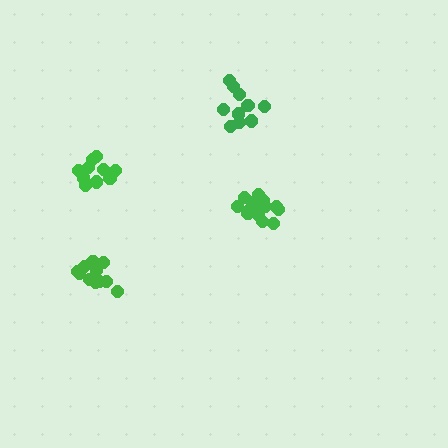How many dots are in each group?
Group 1: 14 dots, Group 2: 16 dots, Group 3: 10 dots, Group 4: 10 dots (50 total).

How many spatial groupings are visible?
There are 4 spatial groupings.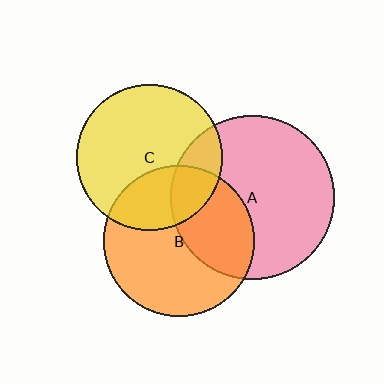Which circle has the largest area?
Circle A (pink).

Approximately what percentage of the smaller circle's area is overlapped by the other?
Approximately 40%.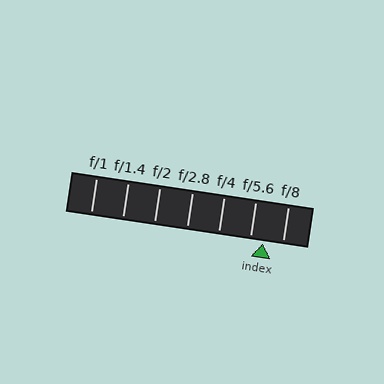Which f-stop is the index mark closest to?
The index mark is closest to f/5.6.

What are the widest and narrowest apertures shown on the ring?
The widest aperture shown is f/1 and the narrowest is f/8.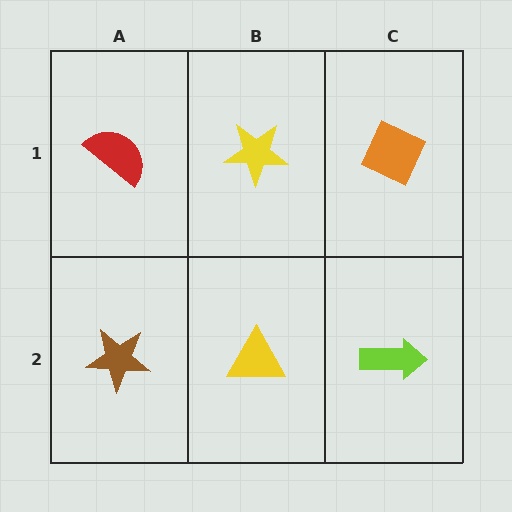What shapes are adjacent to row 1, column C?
A lime arrow (row 2, column C), a yellow star (row 1, column B).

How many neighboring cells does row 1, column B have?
3.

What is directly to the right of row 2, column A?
A yellow triangle.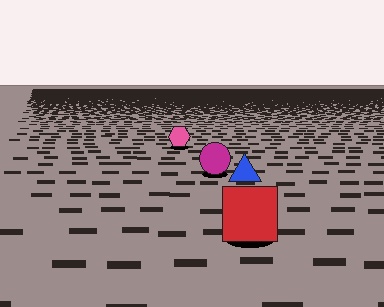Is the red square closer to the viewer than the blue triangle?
Yes. The red square is closer — you can tell from the texture gradient: the ground texture is coarser near it.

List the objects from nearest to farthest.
From nearest to farthest: the red square, the blue triangle, the magenta circle, the pink hexagon.